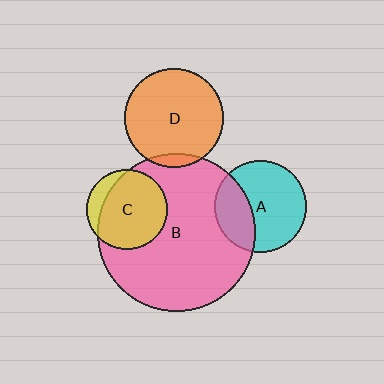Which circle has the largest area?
Circle B (pink).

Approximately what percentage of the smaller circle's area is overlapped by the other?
Approximately 85%.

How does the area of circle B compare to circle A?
Approximately 3.0 times.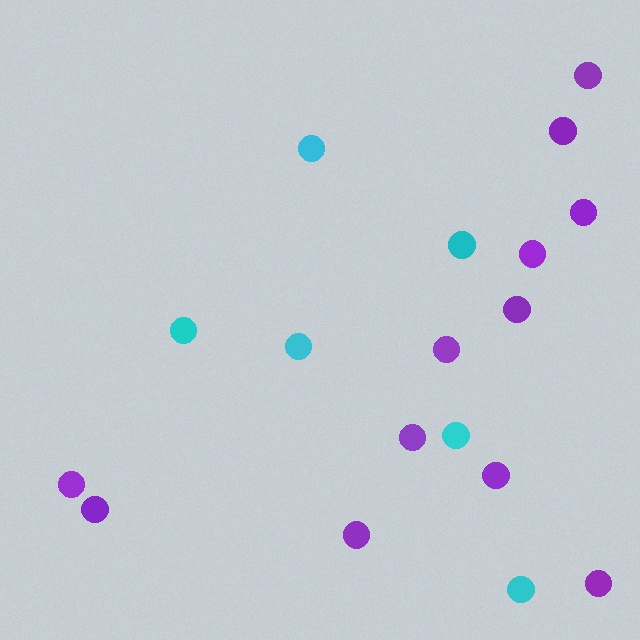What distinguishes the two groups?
There are 2 groups: one group of cyan circles (6) and one group of purple circles (12).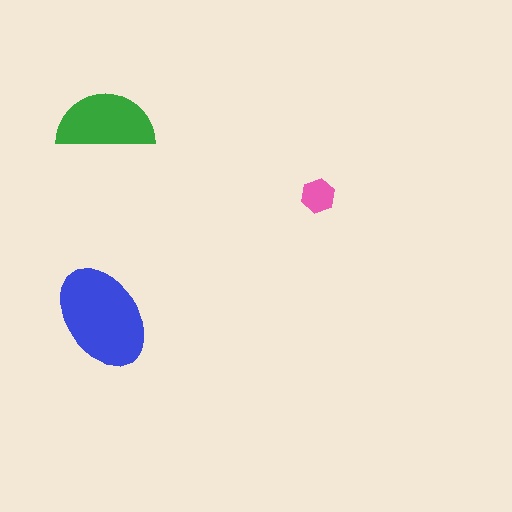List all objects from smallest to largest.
The pink hexagon, the green semicircle, the blue ellipse.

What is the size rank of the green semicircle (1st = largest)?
2nd.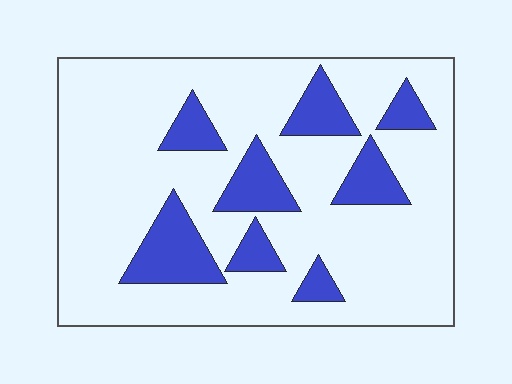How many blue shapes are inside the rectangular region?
8.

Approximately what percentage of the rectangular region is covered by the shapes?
Approximately 20%.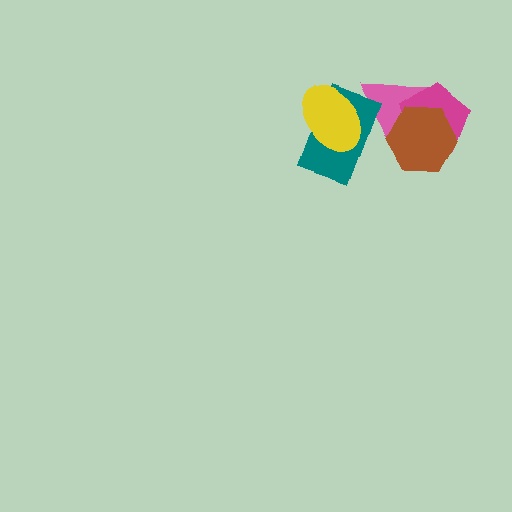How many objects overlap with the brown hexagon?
2 objects overlap with the brown hexagon.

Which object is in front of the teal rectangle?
The yellow ellipse is in front of the teal rectangle.